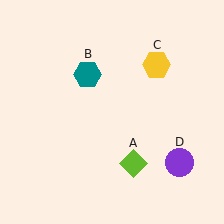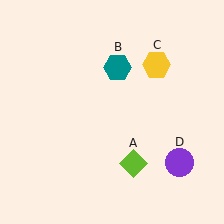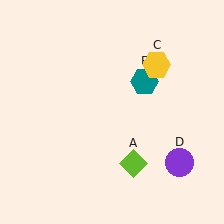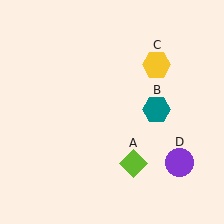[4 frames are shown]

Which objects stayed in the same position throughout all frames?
Lime diamond (object A) and yellow hexagon (object C) and purple circle (object D) remained stationary.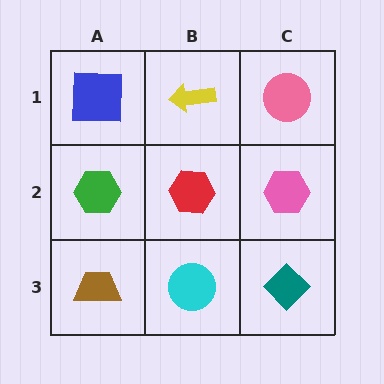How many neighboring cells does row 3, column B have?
3.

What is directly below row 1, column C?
A pink hexagon.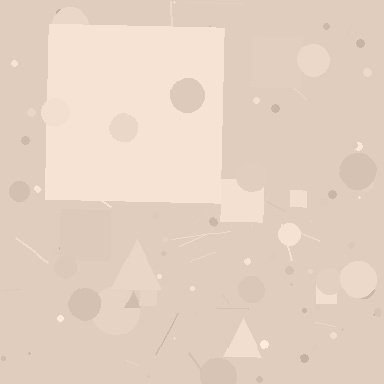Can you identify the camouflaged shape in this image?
The camouflaged shape is a square.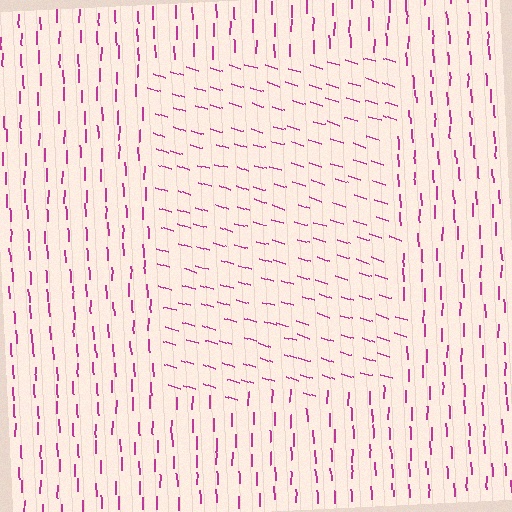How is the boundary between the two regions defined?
The boundary is defined purely by a change in line orientation (approximately 72 degrees difference). All lines are the same color and thickness.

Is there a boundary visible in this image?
Yes, there is a texture boundary formed by a change in line orientation.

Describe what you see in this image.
The image is filled with small magenta line segments. A rectangle region in the image has lines oriented differently from the surrounding lines, creating a visible texture boundary.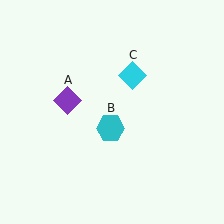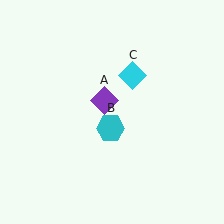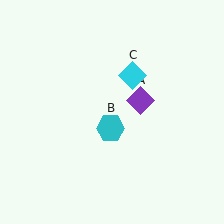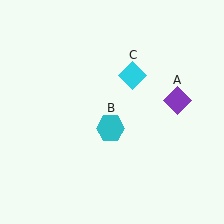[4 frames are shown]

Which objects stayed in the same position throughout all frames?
Cyan hexagon (object B) and cyan diamond (object C) remained stationary.